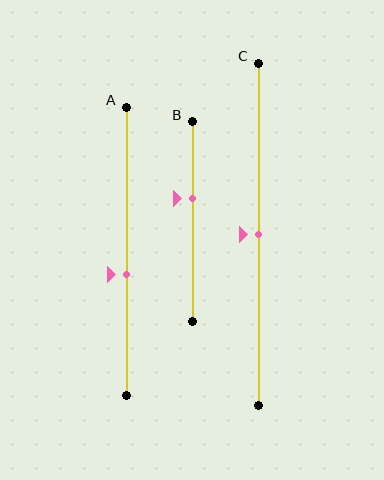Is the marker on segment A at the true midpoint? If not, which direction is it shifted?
No, the marker on segment A is shifted downward by about 8% of the segment length.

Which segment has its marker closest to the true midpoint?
Segment C has its marker closest to the true midpoint.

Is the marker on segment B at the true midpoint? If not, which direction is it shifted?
No, the marker on segment B is shifted upward by about 12% of the segment length.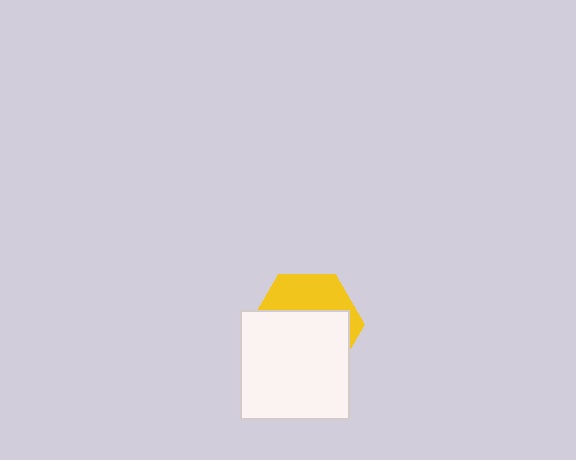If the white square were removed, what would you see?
You would see the complete yellow hexagon.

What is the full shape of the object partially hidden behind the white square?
The partially hidden object is a yellow hexagon.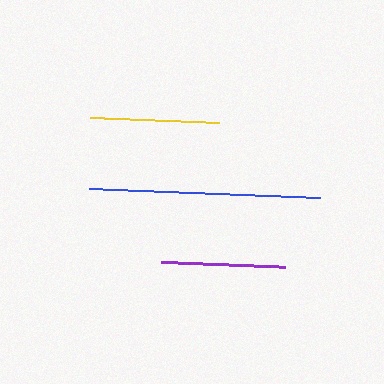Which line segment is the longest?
The blue line is the longest at approximately 231 pixels.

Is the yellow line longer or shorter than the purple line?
The yellow line is longer than the purple line.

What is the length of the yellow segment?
The yellow segment is approximately 129 pixels long.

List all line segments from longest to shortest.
From longest to shortest: blue, yellow, purple.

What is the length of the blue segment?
The blue segment is approximately 231 pixels long.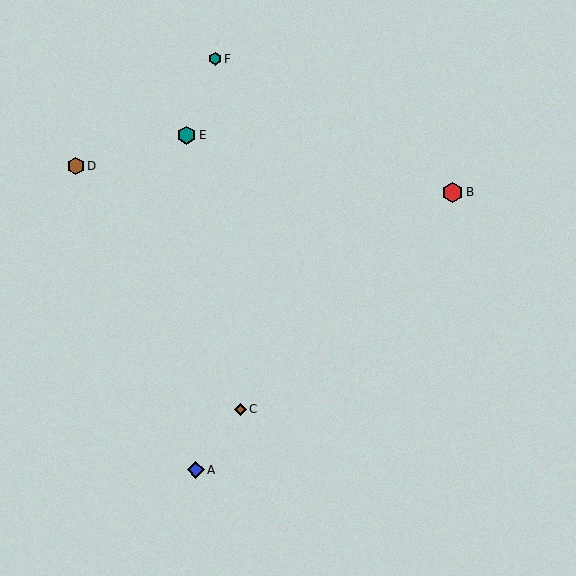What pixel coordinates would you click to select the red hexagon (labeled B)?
Click at (453, 192) to select the red hexagon B.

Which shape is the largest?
The red hexagon (labeled B) is the largest.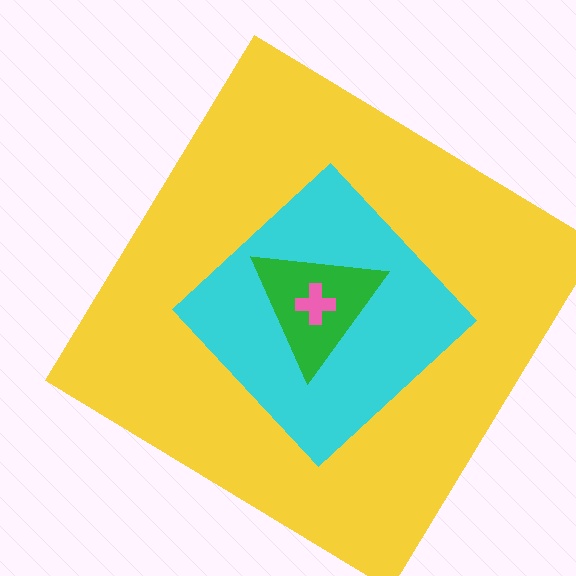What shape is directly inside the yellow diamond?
The cyan diamond.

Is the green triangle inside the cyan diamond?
Yes.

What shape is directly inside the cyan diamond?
The green triangle.